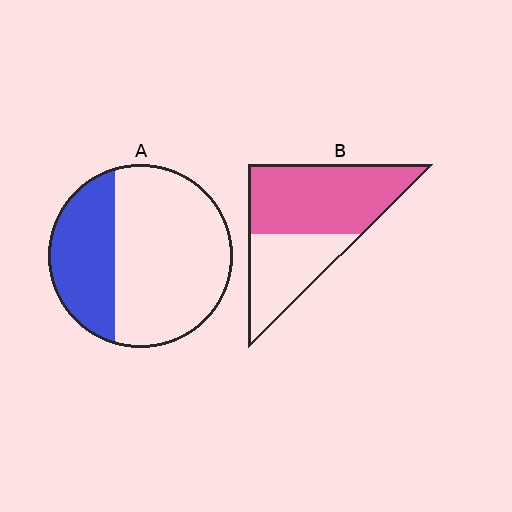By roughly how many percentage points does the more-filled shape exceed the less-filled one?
By roughly 30 percentage points (B over A).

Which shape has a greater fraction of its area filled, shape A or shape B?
Shape B.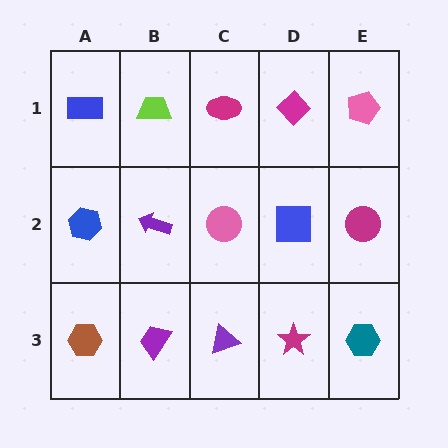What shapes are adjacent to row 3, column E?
A magenta circle (row 2, column E), a magenta star (row 3, column D).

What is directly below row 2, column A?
A brown hexagon.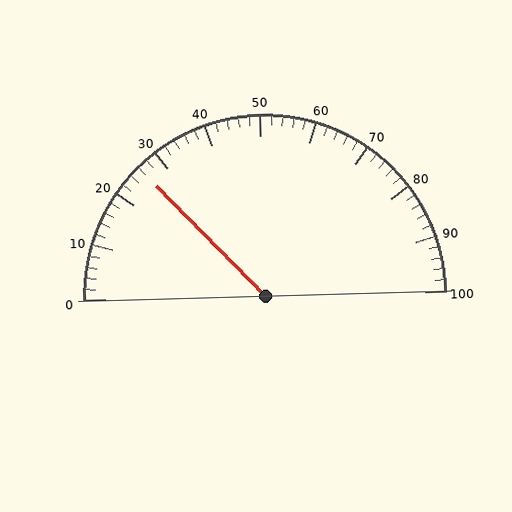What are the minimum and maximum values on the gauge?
The gauge ranges from 0 to 100.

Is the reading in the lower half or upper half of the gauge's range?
The reading is in the lower half of the range (0 to 100).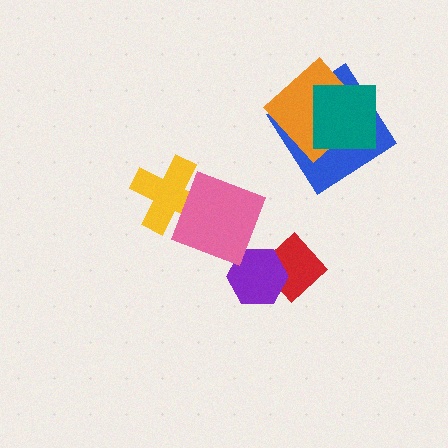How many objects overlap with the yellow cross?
1 object overlaps with the yellow cross.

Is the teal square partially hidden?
No, no other shape covers it.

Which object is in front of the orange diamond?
The teal square is in front of the orange diamond.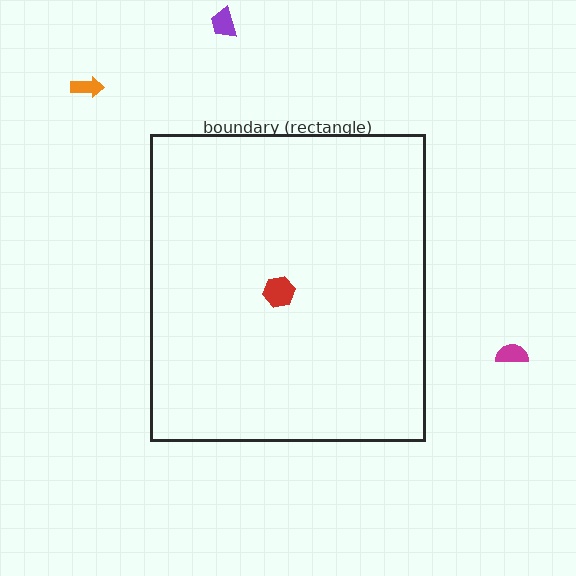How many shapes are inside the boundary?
1 inside, 3 outside.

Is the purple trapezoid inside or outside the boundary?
Outside.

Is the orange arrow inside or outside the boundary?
Outside.